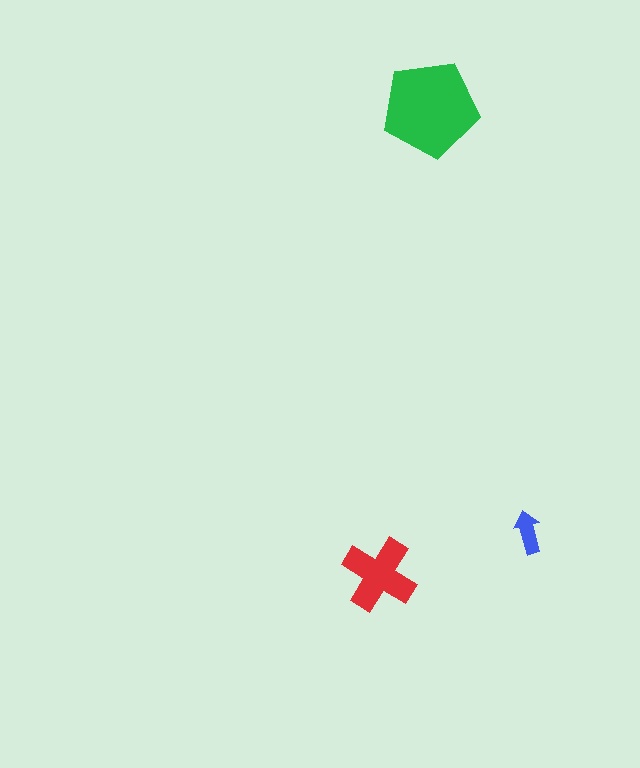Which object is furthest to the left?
The red cross is leftmost.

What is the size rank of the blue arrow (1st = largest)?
3rd.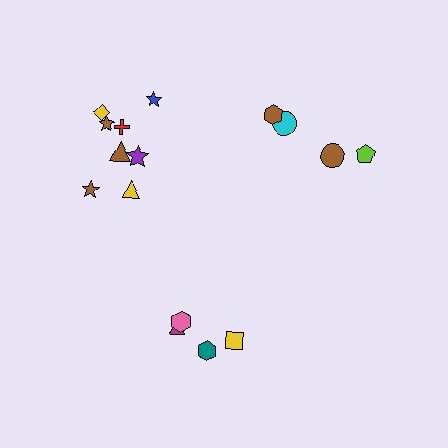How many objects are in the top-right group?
There are 4 objects.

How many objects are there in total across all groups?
There are 16 objects.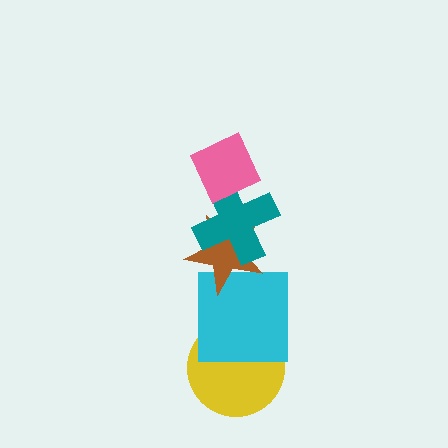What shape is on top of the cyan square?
The brown star is on top of the cyan square.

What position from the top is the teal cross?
The teal cross is 2nd from the top.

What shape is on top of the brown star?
The teal cross is on top of the brown star.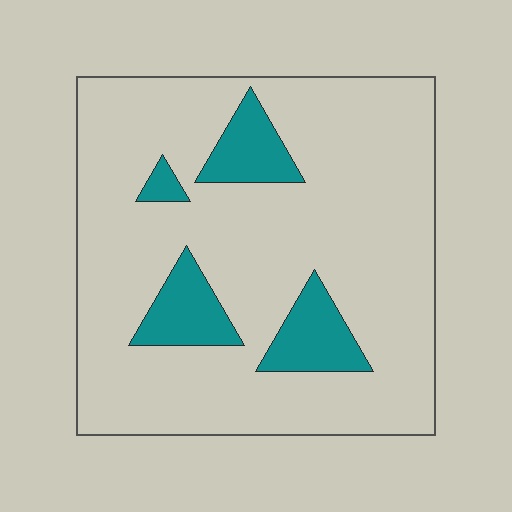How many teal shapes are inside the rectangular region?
4.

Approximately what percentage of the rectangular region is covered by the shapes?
Approximately 15%.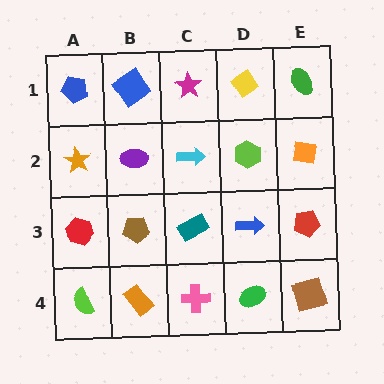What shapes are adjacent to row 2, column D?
A yellow diamond (row 1, column D), a blue arrow (row 3, column D), a cyan arrow (row 2, column C), an orange square (row 2, column E).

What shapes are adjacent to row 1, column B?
A purple ellipse (row 2, column B), a blue pentagon (row 1, column A), a magenta star (row 1, column C).